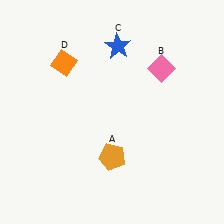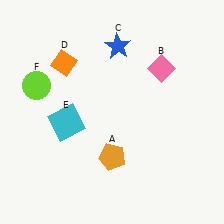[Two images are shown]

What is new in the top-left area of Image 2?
A lime circle (F) was added in the top-left area of Image 2.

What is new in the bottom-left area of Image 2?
A cyan square (E) was added in the bottom-left area of Image 2.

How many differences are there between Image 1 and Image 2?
There are 2 differences between the two images.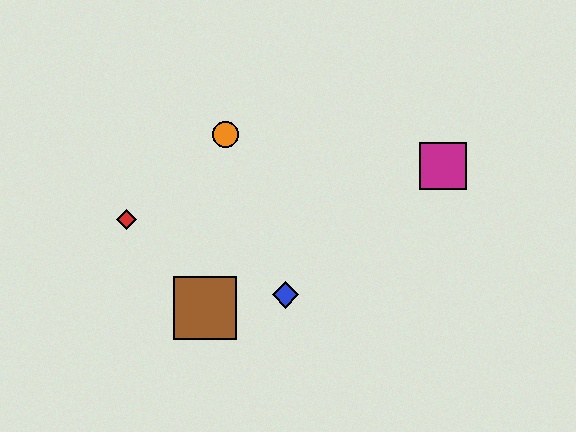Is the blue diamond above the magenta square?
No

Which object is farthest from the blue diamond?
The magenta square is farthest from the blue diamond.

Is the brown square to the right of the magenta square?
No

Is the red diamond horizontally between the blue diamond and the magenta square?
No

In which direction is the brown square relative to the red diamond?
The brown square is below the red diamond.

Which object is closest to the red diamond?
The brown square is closest to the red diamond.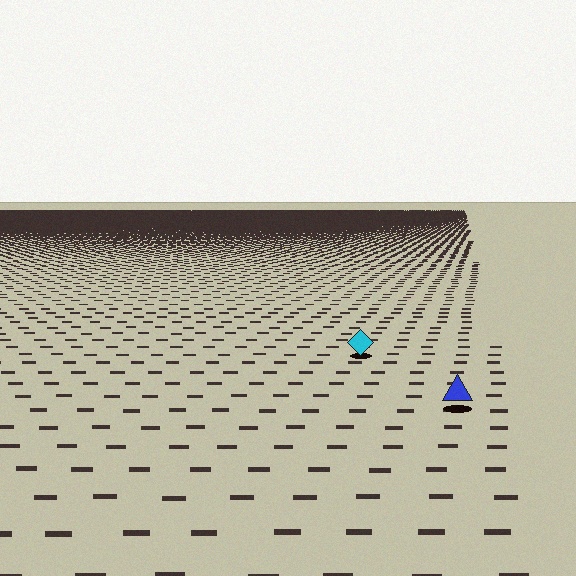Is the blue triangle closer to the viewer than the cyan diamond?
Yes. The blue triangle is closer — you can tell from the texture gradient: the ground texture is coarser near it.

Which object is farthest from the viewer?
The cyan diamond is farthest from the viewer. It appears smaller and the ground texture around it is denser.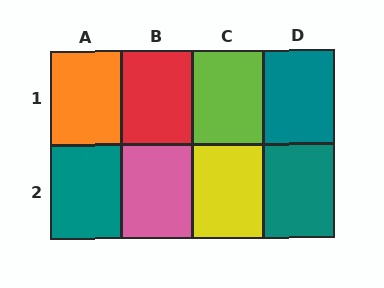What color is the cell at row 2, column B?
Pink.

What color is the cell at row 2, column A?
Teal.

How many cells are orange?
1 cell is orange.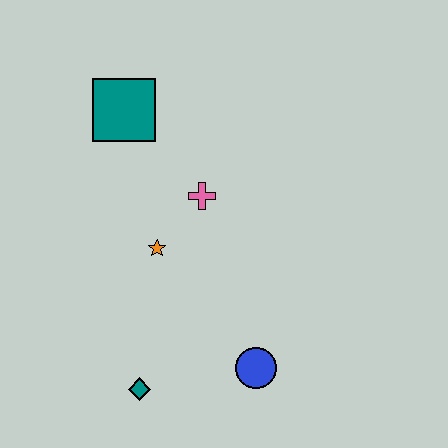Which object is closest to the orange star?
The pink cross is closest to the orange star.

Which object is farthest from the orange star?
The blue circle is farthest from the orange star.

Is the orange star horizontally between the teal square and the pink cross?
Yes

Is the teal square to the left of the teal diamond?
Yes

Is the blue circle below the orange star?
Yes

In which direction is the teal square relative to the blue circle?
The teal square is above the blue circle.